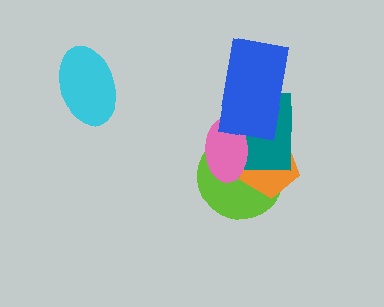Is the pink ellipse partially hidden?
Yes, it is partially covered by another shape.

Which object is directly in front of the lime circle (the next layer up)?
The orange pentagon is directly in front of the lime circle.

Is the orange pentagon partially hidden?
Yes, it is partially covered by another shape.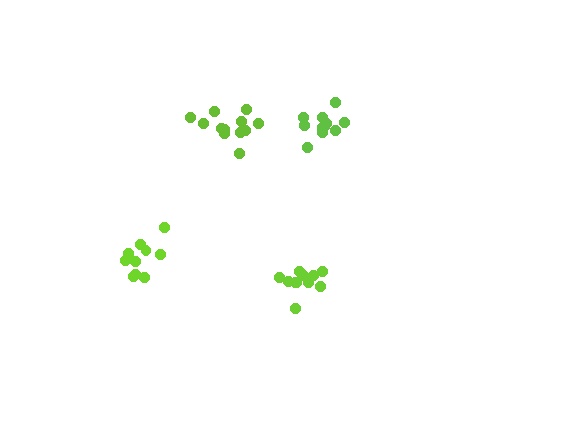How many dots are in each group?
Group 1: 10 dots, Group 2: 12 dots, Group 3: 11 dots, Group 4: 11 dots (44 total).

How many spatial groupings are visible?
There are 4 spatial groupings.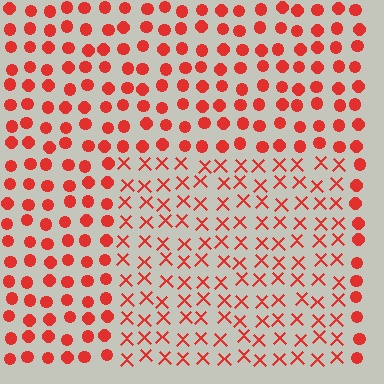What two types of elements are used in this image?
The image uses X marks inside the rectangle region and circles outside it.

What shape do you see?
I see a rectangle.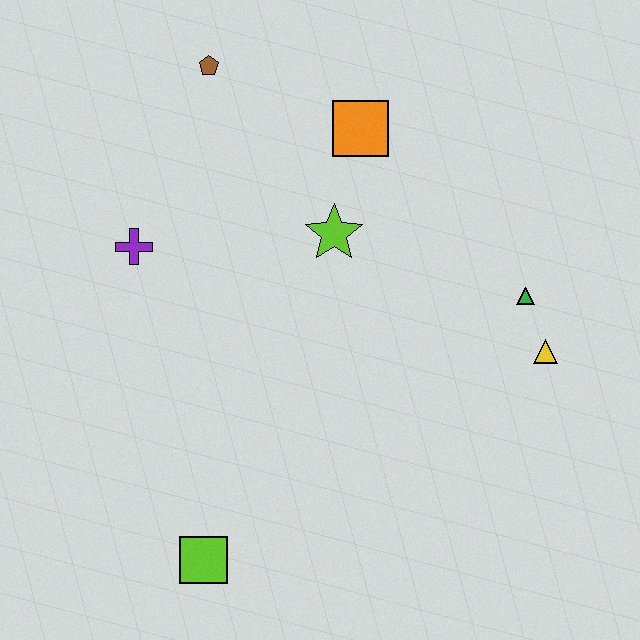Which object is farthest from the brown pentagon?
The lime square is farthest from the brown pentagon.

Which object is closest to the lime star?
The orange square is closest to the lime star.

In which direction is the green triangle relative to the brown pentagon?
The green triangle is to the right of the brown pentagon.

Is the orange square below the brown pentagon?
Yes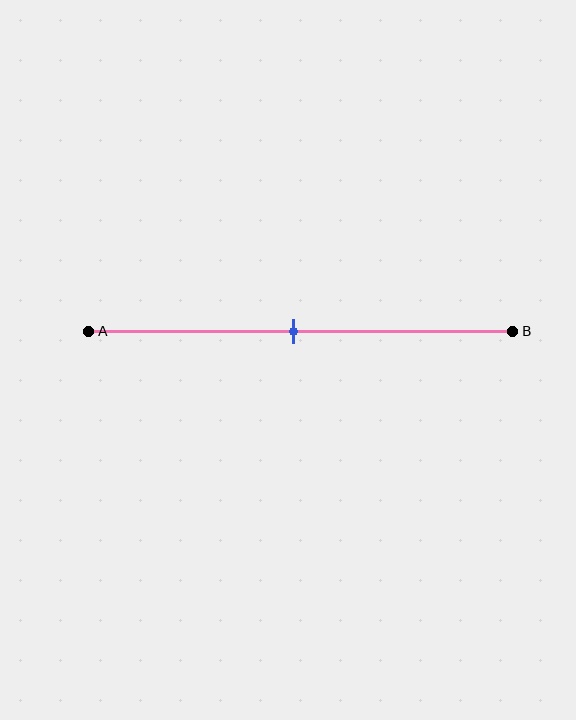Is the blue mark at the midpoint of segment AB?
Yes, the mark is approximately at the midpoint.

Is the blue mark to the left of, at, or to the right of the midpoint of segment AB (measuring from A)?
The blue mark is approximately at the midpoint of segment AB.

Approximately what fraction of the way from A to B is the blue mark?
The blue mark is approximately 50% of the way from A to B.